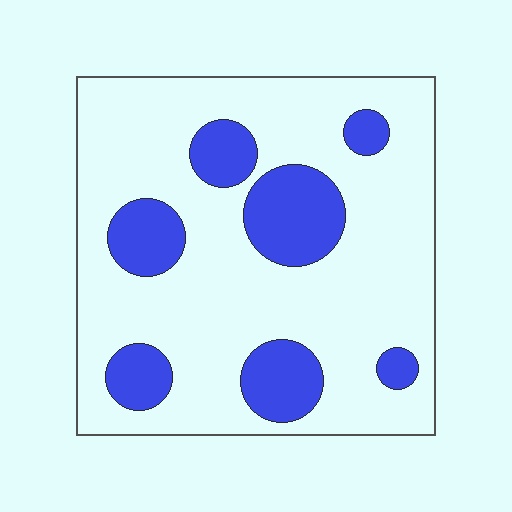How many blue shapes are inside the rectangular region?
7.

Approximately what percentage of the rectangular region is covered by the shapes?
Approximately 25%.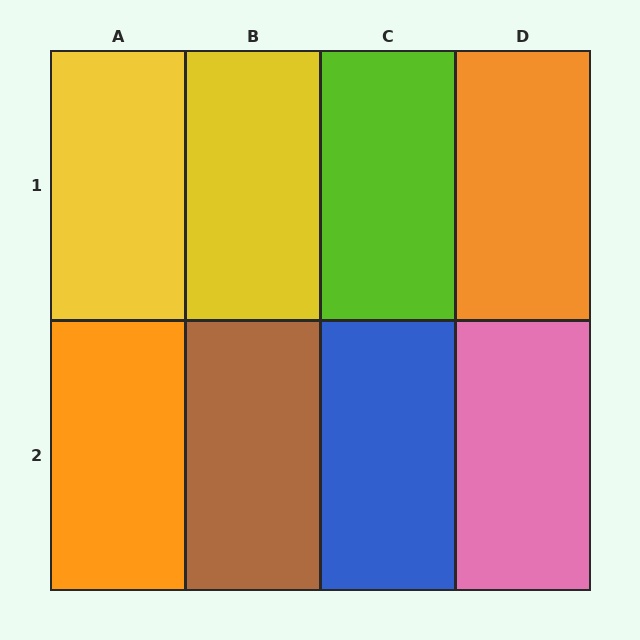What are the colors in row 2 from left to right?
Orange, brown, blue, pink.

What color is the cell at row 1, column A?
Yellow.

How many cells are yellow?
2 cells are yellow.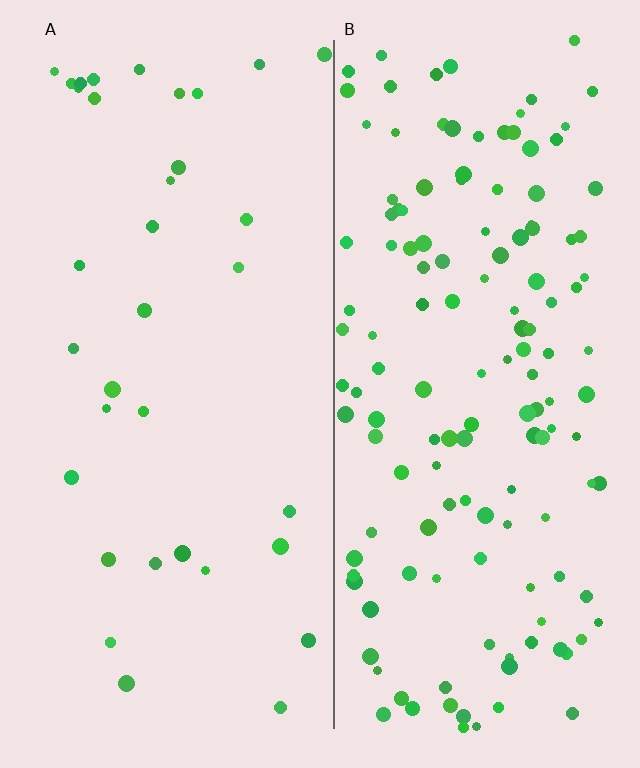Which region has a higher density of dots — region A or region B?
B (the right).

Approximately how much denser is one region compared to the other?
Approximately 4.2× — region B over region A.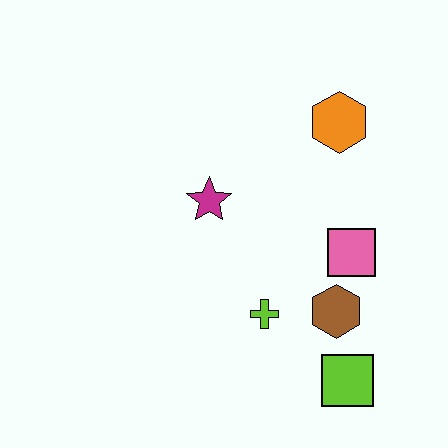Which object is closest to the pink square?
The brown hexagon is closest to the pink square.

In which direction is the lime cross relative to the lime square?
The lime cross is to the left of the lime square.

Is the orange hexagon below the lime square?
No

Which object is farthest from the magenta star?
The lime square is farthest from the magenta star.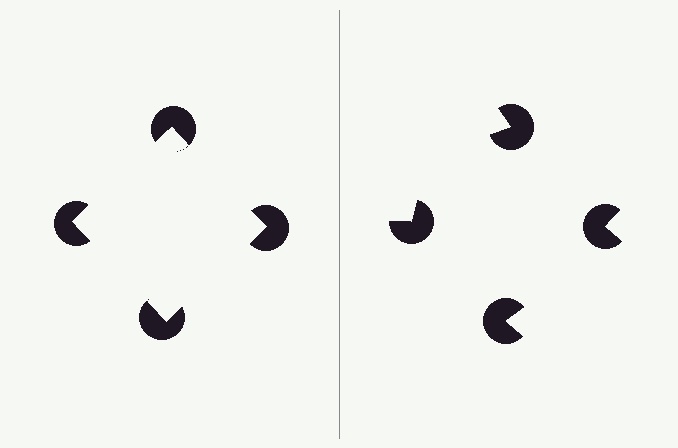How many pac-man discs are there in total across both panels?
8 — 4 on each side.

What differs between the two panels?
The pac-man discs are positioned identically on both sides; only the wedge orientations differ. On the left they align to a square; on the right they are misaligned.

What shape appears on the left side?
An illusory square.